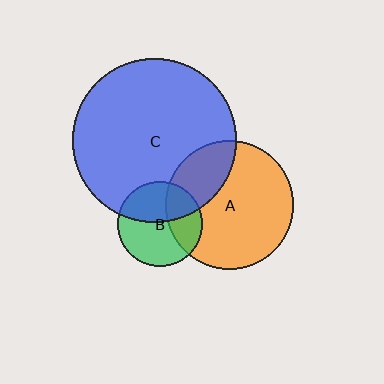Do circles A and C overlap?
Yes.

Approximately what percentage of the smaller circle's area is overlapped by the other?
Approximately 25%.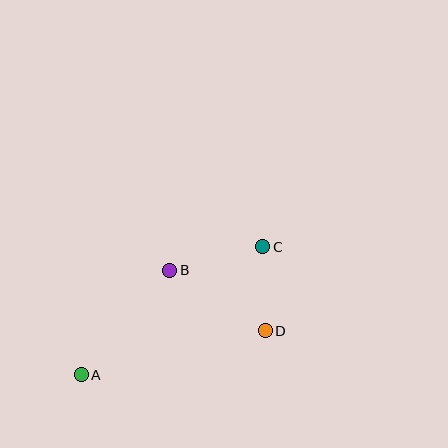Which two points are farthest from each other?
Points A and C are farthest from each other.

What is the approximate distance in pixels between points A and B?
The distance between A and B is approximately 137 pixels.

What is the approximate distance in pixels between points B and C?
The distance between B and C is approximately 96 pixels.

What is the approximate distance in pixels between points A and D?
The distance between A and D is approximately 189 pixels.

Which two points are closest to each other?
Points C and D are closest to each other.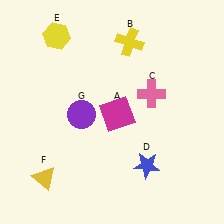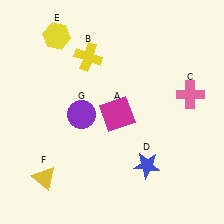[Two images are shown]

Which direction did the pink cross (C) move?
The pink cross (C) moved right.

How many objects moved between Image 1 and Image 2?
2 objects moved between the two images.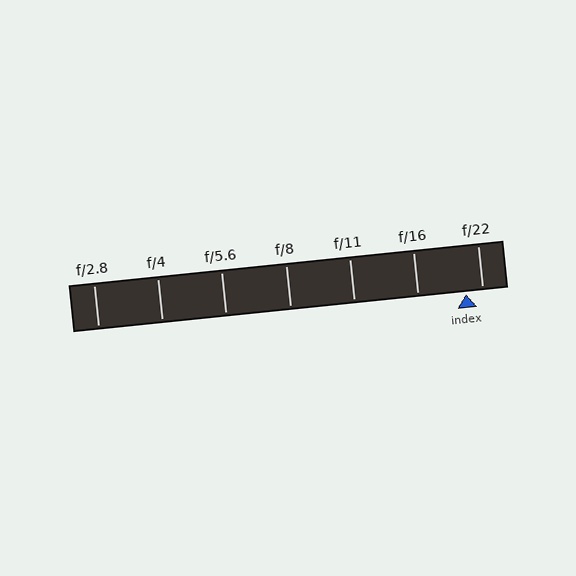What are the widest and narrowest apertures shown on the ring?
The widest aperture shown is f/2.8 and the narrowest is f/22.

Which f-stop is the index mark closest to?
The index mark is closest to f/22.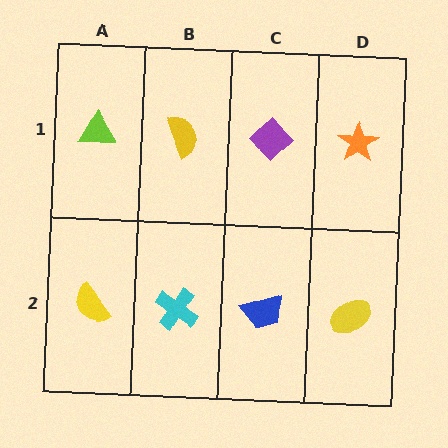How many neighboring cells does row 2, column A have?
2.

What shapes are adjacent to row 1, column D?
A yellow ellipse (row 2, column D), a purple diamond (row 1, column C).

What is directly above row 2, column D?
An orange star.